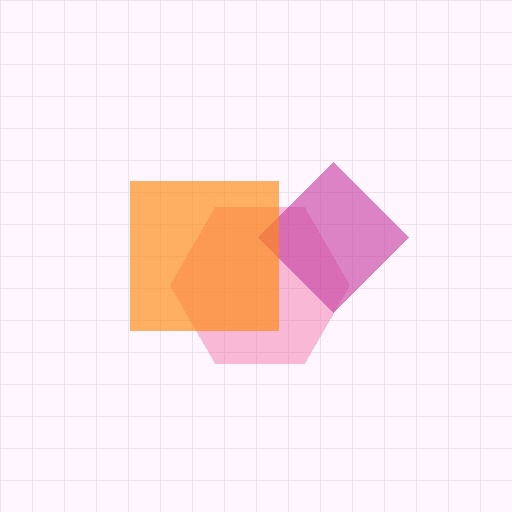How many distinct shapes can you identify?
There are 3 distinct shapes: a pink hexagon, a magenta diamond, an orange square.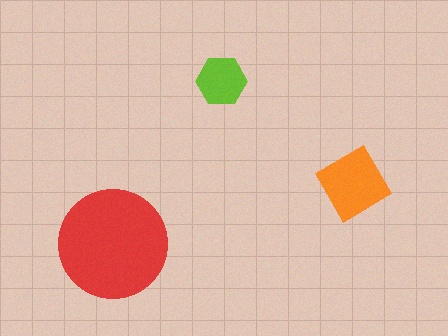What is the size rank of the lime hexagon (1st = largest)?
3rd.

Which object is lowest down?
The red circle is bottommost.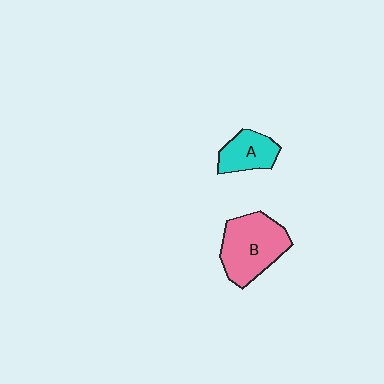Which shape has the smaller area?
Shape A (cyan).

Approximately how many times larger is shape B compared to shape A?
Approximately 1.8 times.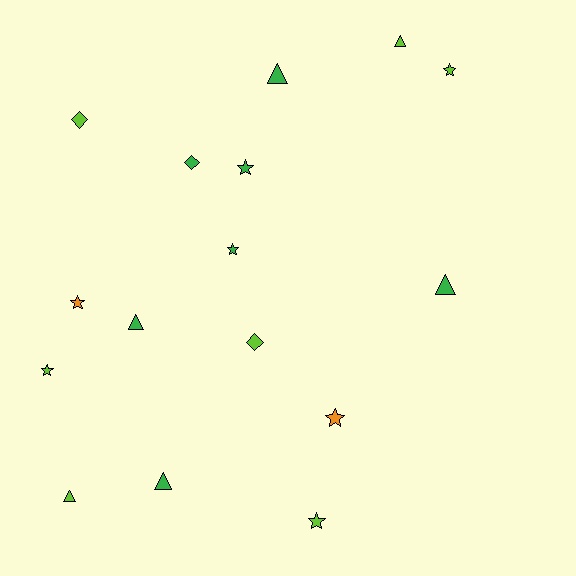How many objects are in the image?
There are 16 objects.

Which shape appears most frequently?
Star, with 7 objects.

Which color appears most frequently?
Lime, with 7 objects.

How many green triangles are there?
There are 4 green triangles.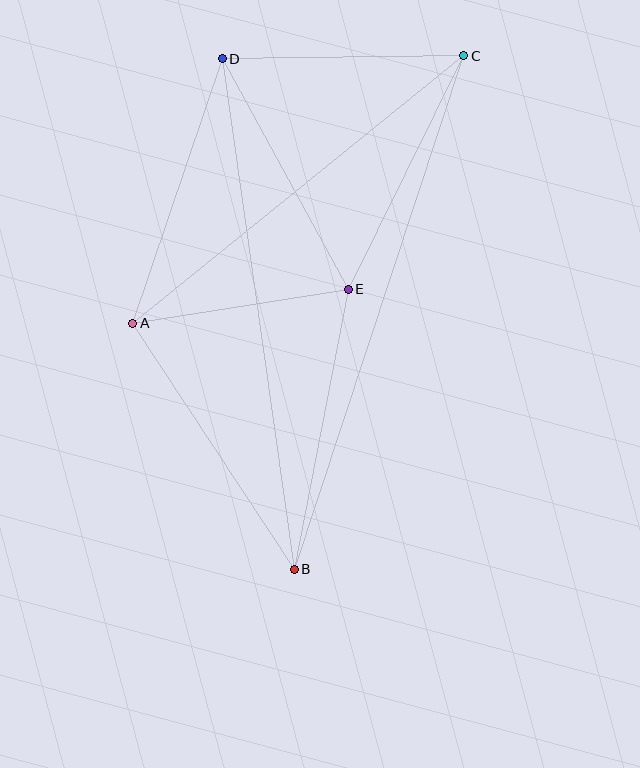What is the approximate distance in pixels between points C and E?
The distance between C and E is approximately 260 pixels.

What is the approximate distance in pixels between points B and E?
The distance between B and E is approximately 285 pixels.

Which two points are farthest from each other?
Points B and C are farthest from each other.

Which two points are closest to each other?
Points A and E are closest to each other.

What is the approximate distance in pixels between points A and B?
The distance between A and B is approximately 294 pixels.